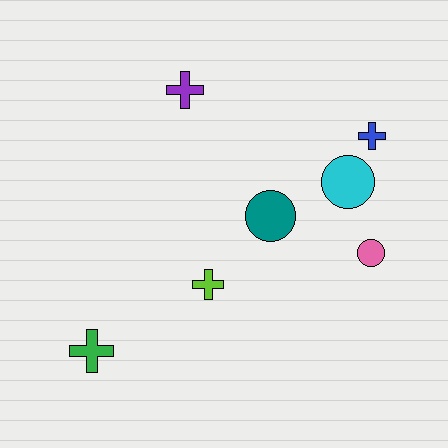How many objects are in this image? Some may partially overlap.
There are 7 objects.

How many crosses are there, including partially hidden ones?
There are 4 crosses.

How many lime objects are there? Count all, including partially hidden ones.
There is 1 lime object.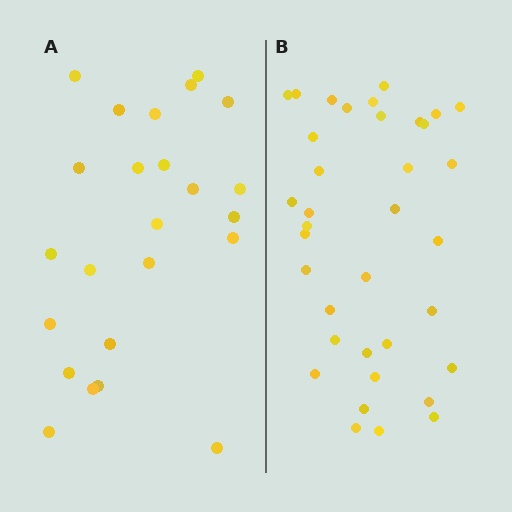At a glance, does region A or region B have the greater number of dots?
Region B (the right region) has more dots.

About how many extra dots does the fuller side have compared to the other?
Region B has roughly 12 or so more dots than region A.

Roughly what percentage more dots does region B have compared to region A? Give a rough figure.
About 50% more.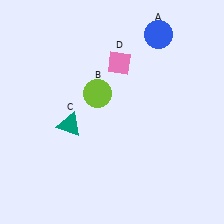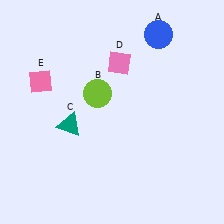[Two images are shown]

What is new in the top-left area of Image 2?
A pink diamond (E) was added in the top-left area of Image 2.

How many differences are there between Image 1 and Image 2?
There is 1 difference between the two images.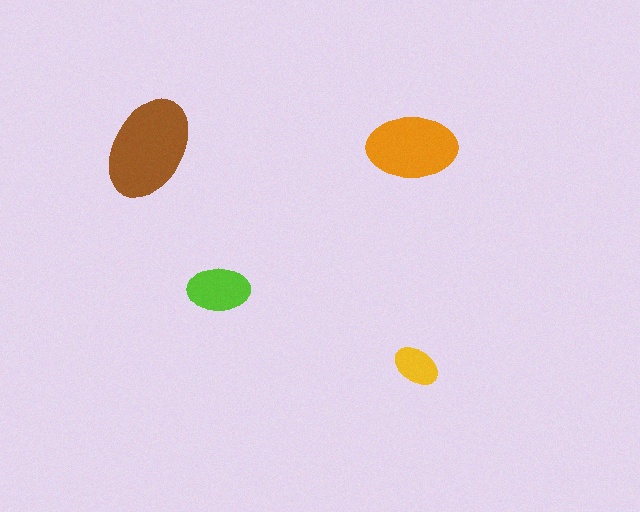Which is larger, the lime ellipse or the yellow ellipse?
The lime one.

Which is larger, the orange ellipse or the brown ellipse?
The brown one.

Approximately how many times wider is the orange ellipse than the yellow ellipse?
About 2 times wider.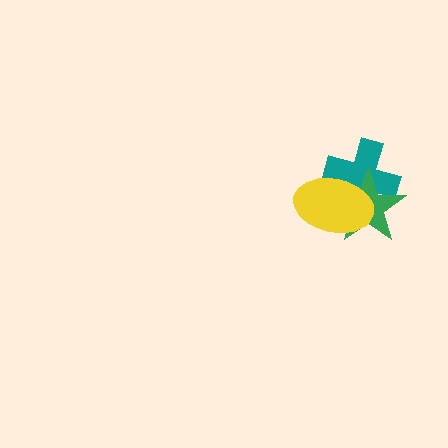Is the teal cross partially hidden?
Yes, it is partially covered by another shape.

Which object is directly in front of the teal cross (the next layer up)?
The green star is directly in front of the teal cross.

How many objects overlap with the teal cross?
2 objects overlap with the teal cross.